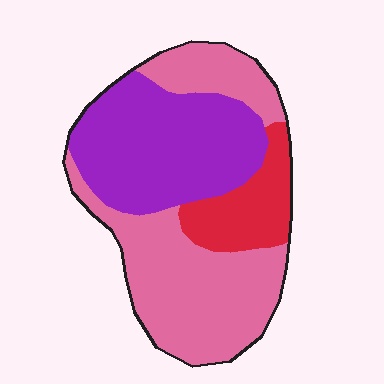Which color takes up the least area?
Red, at roughly 15%.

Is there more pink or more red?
Pink.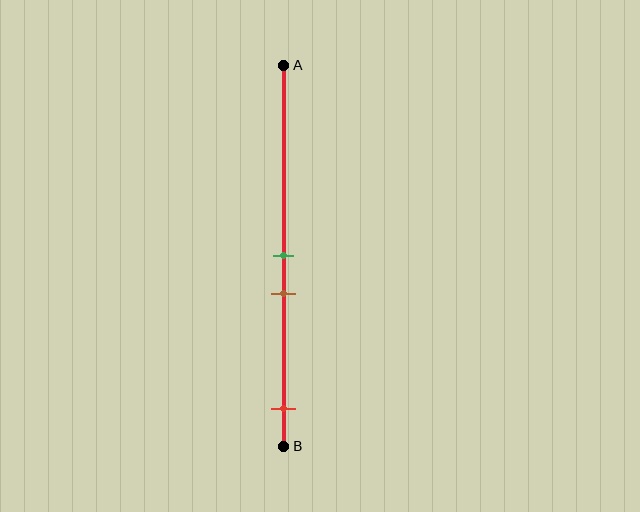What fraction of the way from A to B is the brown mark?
The brown mark is approximately 60% (0.6) of the way from A to B.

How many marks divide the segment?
There are 3 marks dividing the segment.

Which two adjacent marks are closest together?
The green and brown marks are the closest adjacent pair.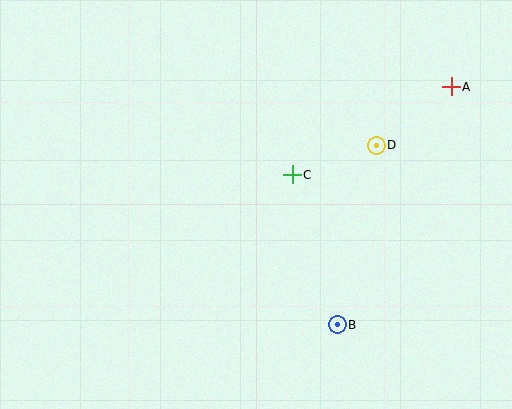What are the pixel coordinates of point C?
Point C is at (292, 175).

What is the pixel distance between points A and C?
The distance between A and C is 182 pixels.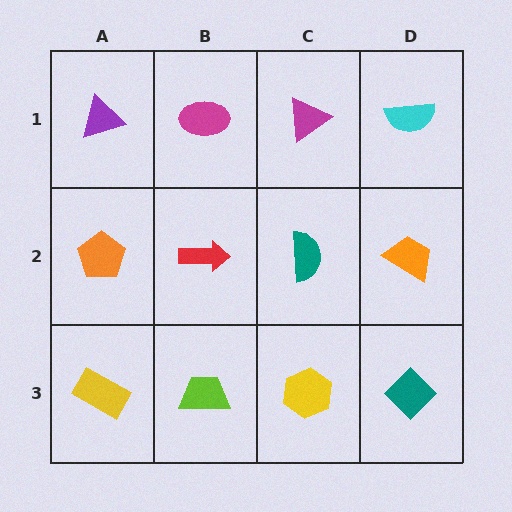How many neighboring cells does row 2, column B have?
4.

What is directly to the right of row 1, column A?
A magenta ellipse.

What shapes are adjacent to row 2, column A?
A purple triangle (row 1, column A), a yellow rectangle (row 3, column A), a red arrow (row 2, column B).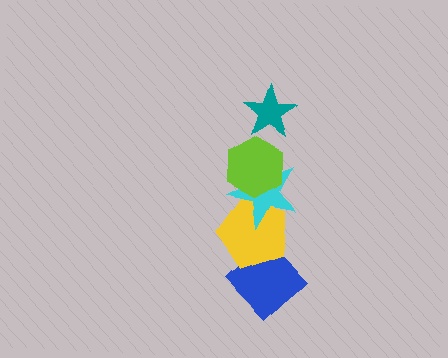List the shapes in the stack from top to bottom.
From top to bottom: the teal star, the lime hexagon, the cyan star, the yellow pentagon, the blue diamond.